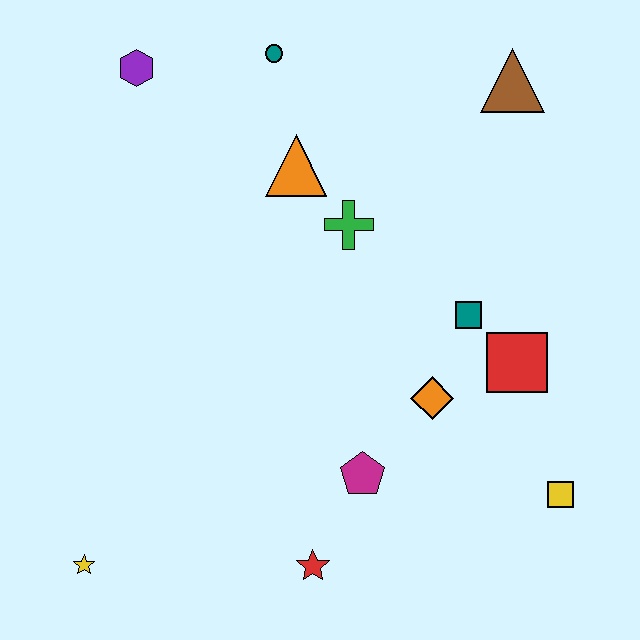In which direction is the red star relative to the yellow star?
The red star is to the right of the yellow star.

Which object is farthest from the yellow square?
The purple hexagon is farthest from the yellow square.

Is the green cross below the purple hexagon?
Yes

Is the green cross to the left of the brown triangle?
Yes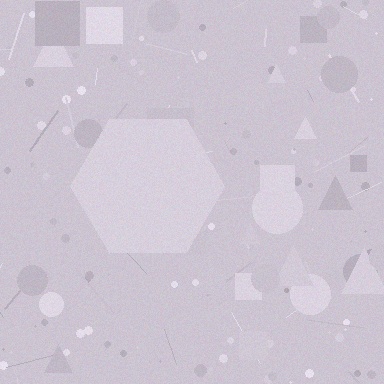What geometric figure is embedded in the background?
A hexagon is embedded in the background.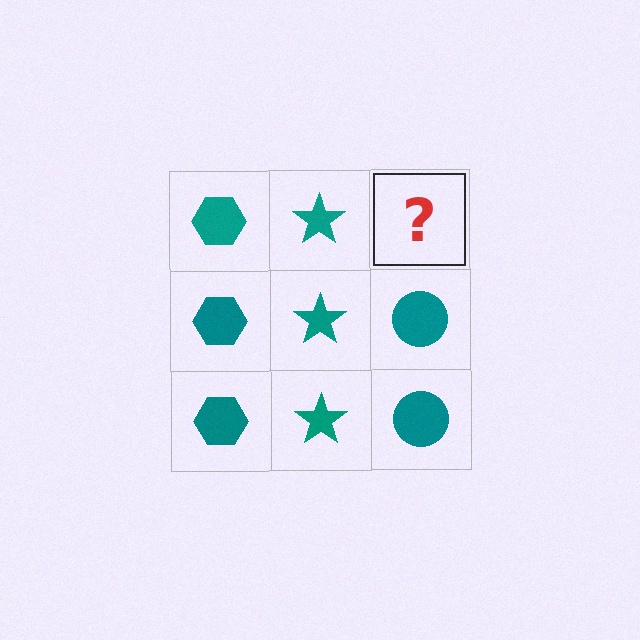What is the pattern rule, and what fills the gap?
The rule is that each column has a consistent shape. The gap should be filled with a teal circle.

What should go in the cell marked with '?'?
The missing cell should contain a teal circle.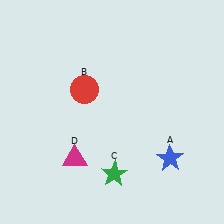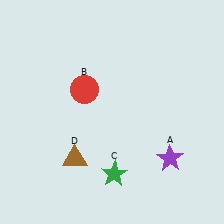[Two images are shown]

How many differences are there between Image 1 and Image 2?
There are 2 differences between the two images.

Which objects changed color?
A changed from blue to purple. D changed from magenta to brown.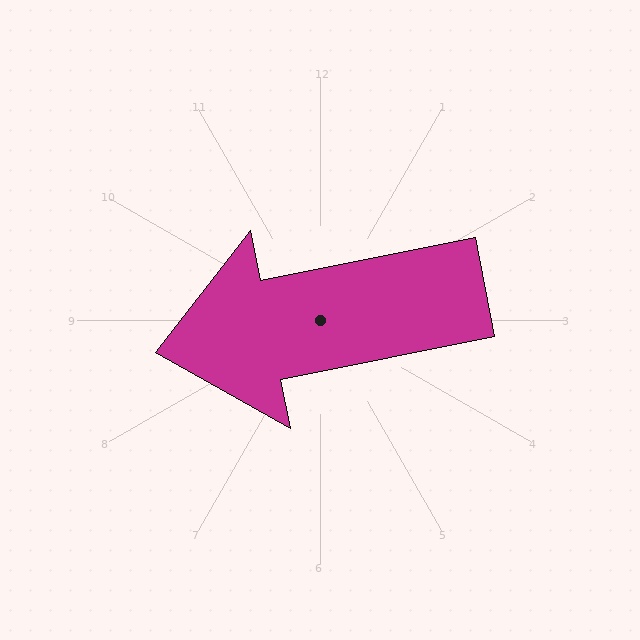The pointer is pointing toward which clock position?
Roughly 9 o'clock.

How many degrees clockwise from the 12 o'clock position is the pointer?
Approximately 259 degrees.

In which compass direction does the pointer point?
West.